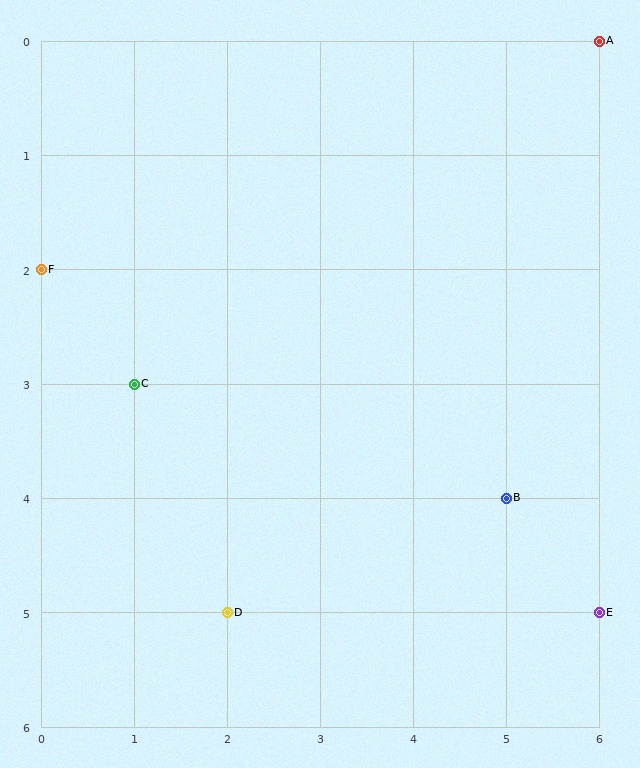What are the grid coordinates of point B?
Point B is at grid coordinates (5, 4).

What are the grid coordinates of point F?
Point F is at grid coordinates (0, 2).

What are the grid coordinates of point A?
Point A is at grid coordinates (6, 0).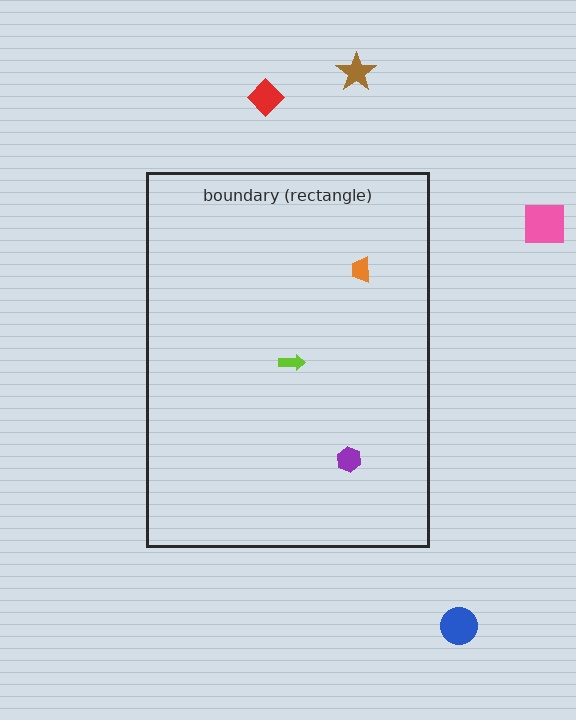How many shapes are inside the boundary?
3 inside, 4 outside.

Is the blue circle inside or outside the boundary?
Outside.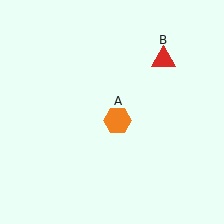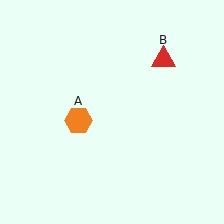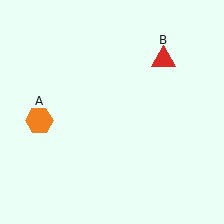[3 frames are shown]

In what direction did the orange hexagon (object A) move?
The orange hexagon (object A) moved left.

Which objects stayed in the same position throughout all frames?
Red triangle (object B) remained stationary.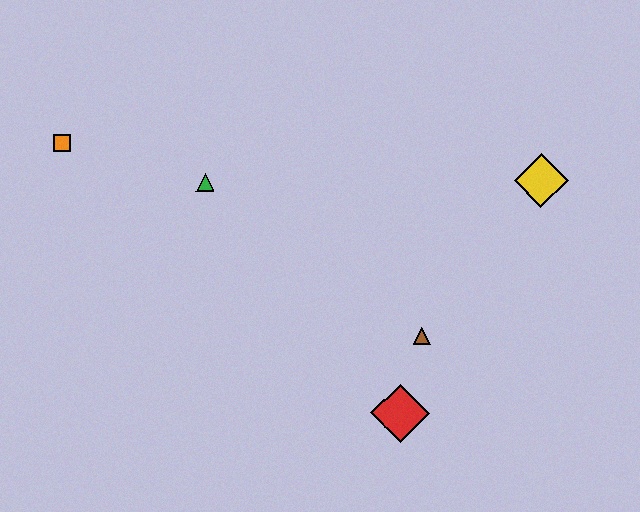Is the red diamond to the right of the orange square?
Yes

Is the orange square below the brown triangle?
No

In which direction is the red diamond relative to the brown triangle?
The red diamond is below the brown triangle.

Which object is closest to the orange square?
The green triangle is closest to the orange square.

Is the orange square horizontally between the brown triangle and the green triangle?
No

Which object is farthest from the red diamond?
The orange square is farthest from the red diamond.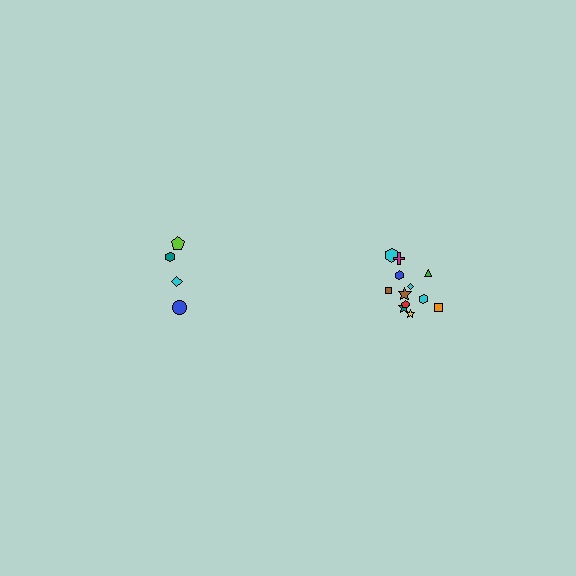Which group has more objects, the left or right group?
The right group.